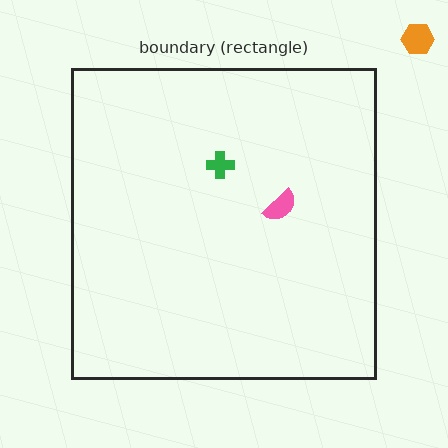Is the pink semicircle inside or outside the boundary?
Inside.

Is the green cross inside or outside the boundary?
Inside.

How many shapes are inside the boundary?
2 inside, 1 outside.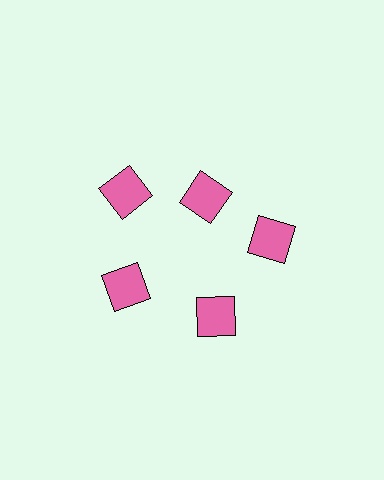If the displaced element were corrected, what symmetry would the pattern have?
It would have 5-fold rotational symmetry — the pattern would map onto itself every 72 degrees.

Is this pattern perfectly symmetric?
No. The 5 pink squares are arranged in a ring, but one element near the 1 o'clock position is pulled inward toward the center, breaking the 5-fold rotational symmetry.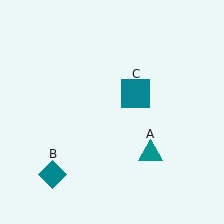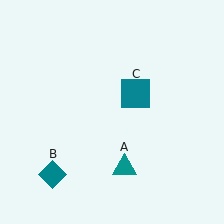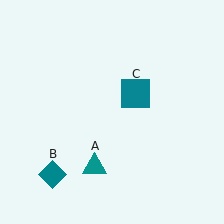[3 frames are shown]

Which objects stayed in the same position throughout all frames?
Teal diamond (object B) and teal square (object C) remained stationary.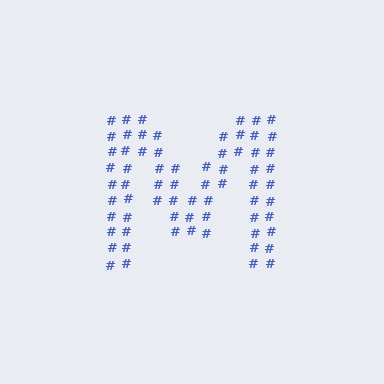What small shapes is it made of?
It is made of small hash symbols.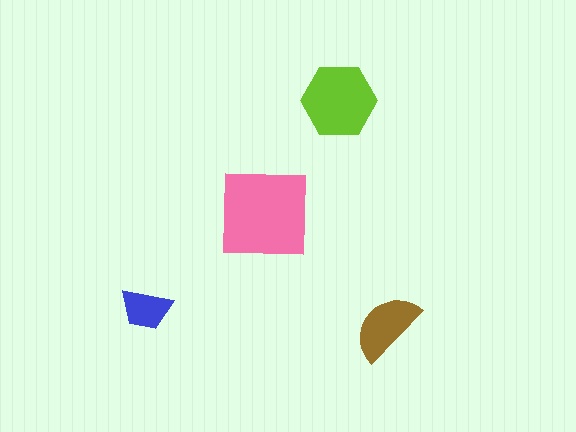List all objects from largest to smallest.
The pink square, the lime hexagon, the brown semicircle, the blue trapezoid.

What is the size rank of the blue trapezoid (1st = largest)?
4th.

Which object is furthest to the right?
The brown semicircle is rightmost.